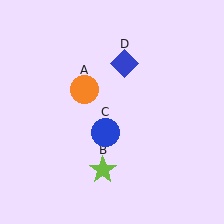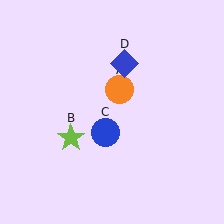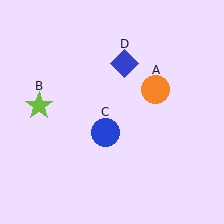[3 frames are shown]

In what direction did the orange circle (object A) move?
The orange circle (object A) moved right.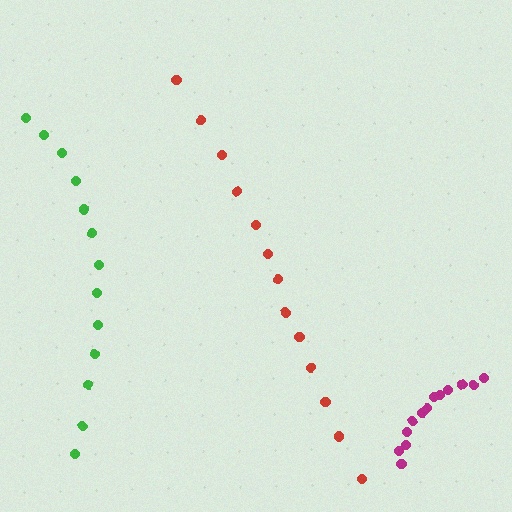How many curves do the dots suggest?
There are 3 distinct paths.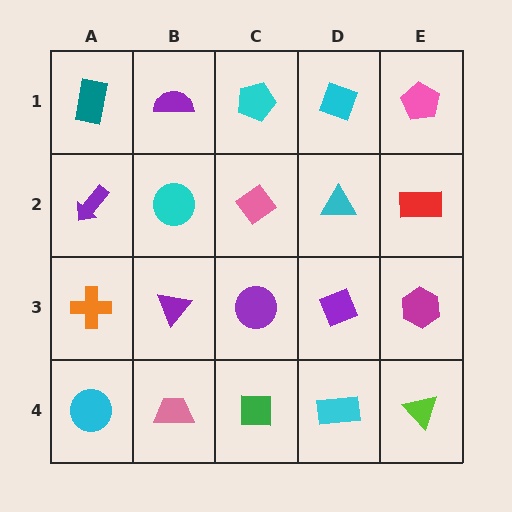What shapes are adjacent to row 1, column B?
A cyan circle (row 2, column B), a teal rectangle (row 1, column A), a cyan pentagon (row 1, column C).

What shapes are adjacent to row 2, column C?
A cyan pentagon (row 1, column C), a purple circle (row 3, column C), a cyan circle (row 2, column B), a cyan triangle (row 2, column D).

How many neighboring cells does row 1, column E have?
2.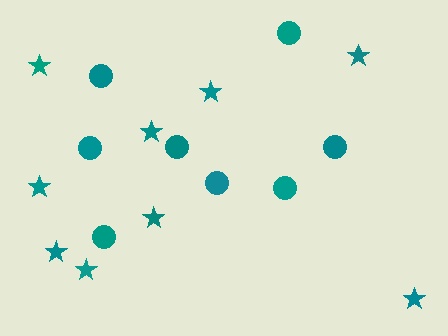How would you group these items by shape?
There are 2 groups: one group of stars (9) and one group of circles (8).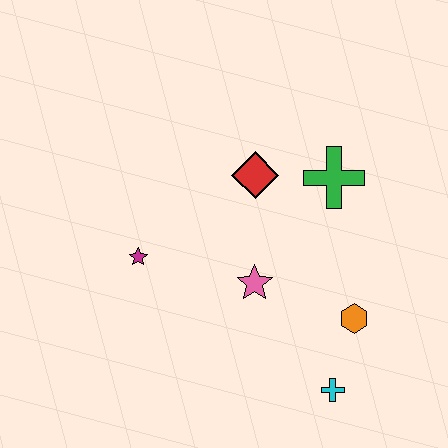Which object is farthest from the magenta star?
The cyan cross is farthest from the magenta star.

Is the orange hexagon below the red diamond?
Yes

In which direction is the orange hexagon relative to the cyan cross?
The orange hexagon is above the cyan cross.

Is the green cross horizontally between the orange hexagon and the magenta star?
Yes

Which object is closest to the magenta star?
The pink star is closest to the magenta star.